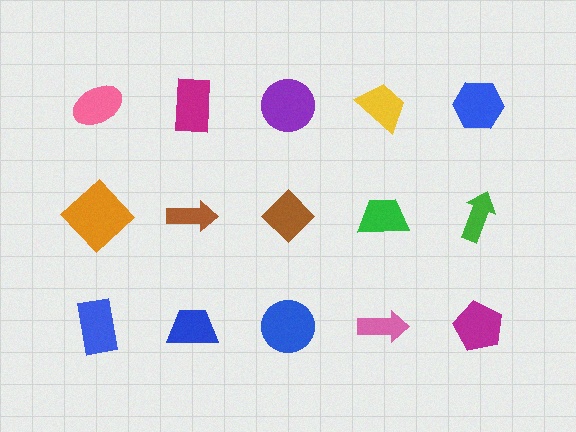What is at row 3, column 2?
A blue trapezoid.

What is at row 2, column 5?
A green arrow.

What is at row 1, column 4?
A yellow trapezoid.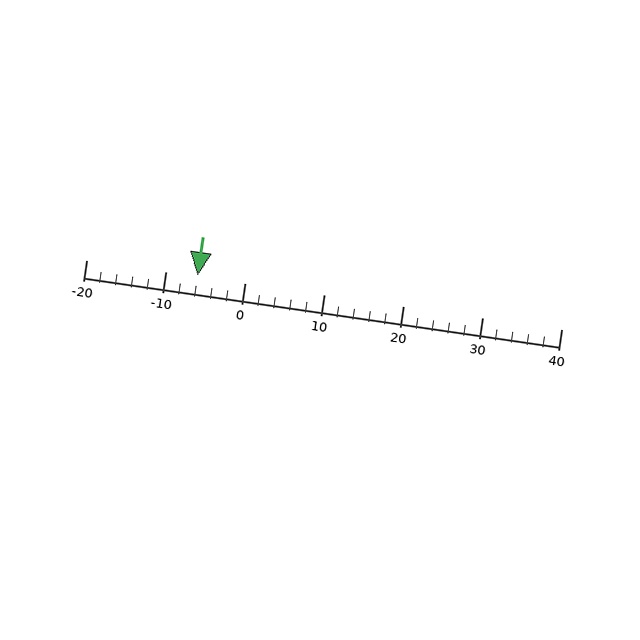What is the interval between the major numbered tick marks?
The major tick marks are spaced 10 units apart.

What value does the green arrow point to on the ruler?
The green arrow points to approximately -6.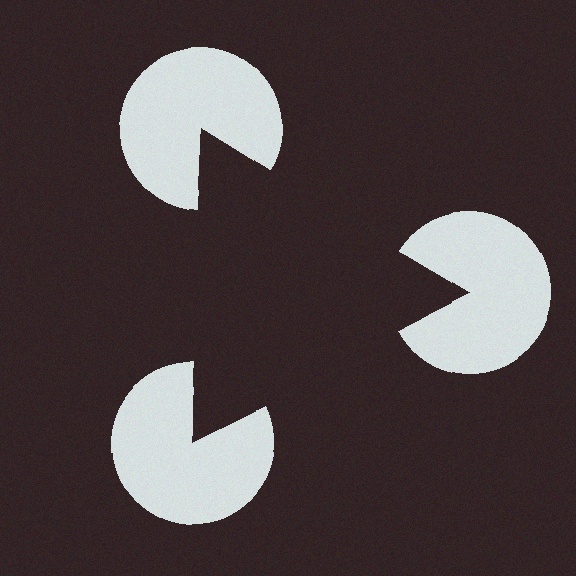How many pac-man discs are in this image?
There are 3 — one at each vertex of the illusory triangle.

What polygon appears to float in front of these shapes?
An illusory triangle — its edges are inferred from the aligned wedge cuts in the pac-man discs, not physically drawn.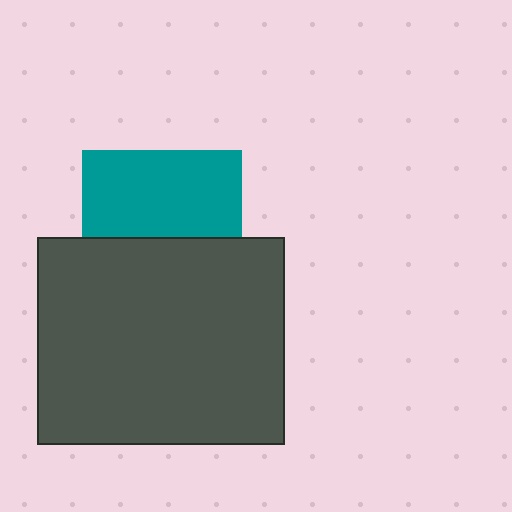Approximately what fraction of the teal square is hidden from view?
Roughly 45% of the teal square is hidden behind the dark gray rectangle.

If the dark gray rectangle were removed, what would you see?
You would see the complete teal square.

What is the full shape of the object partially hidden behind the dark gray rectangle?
The partially hidden object is a teal square.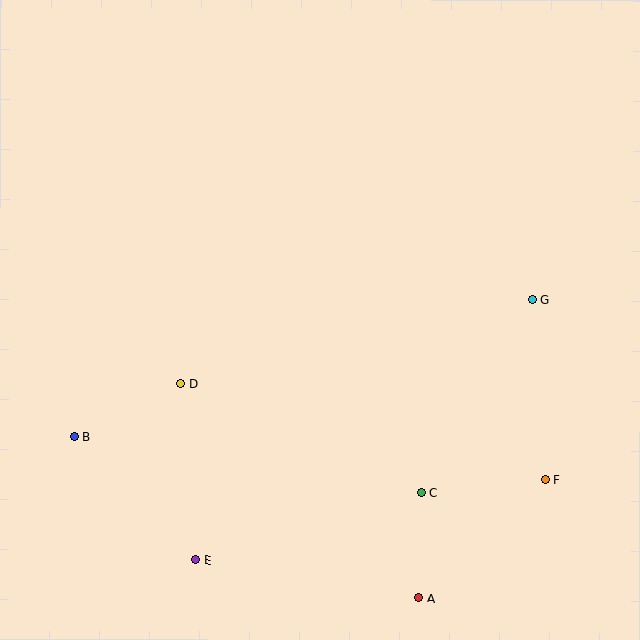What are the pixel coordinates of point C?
Point C is at (421, 493).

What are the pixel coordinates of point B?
Point B is at (75, 437).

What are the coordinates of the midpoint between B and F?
The midpoint between B and F is at (310, 458).